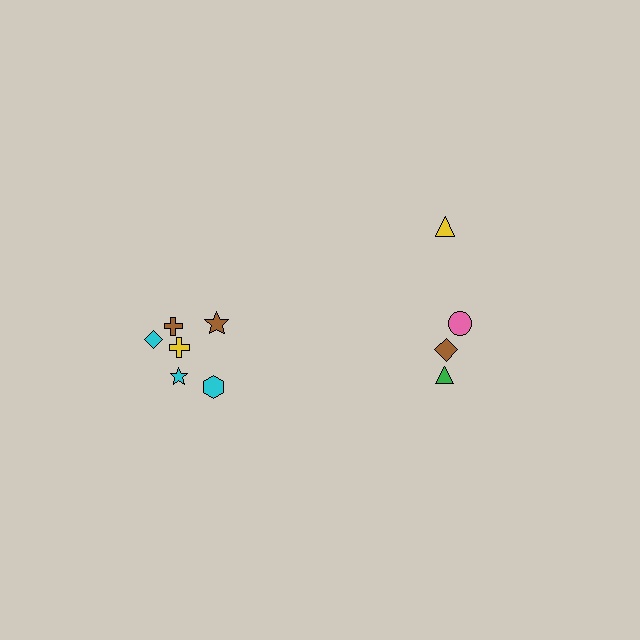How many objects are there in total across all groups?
There are 10 objects.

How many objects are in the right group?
There are 4 objects.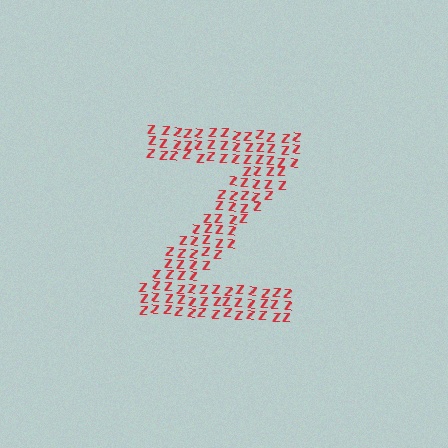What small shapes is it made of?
It is made of small letter Z's.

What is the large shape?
The large shape is the letter Z.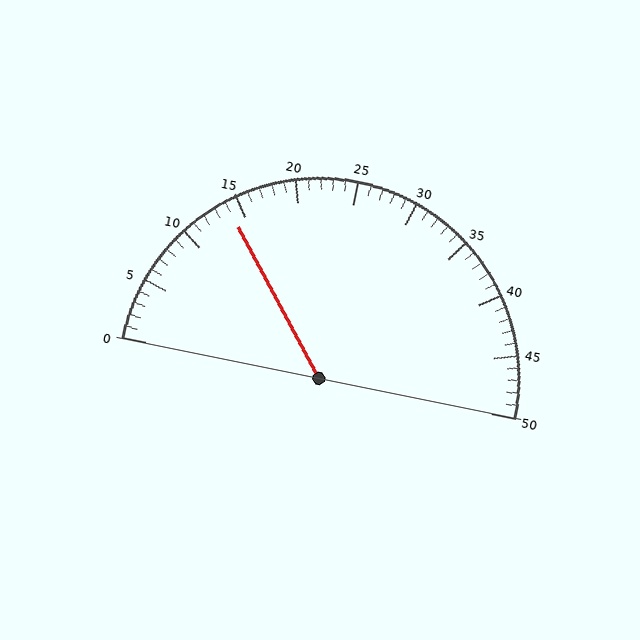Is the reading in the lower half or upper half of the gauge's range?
The reading is in the lower half of the range (0 to 50).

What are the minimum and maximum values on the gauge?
The gauge ranges from 0 to 50.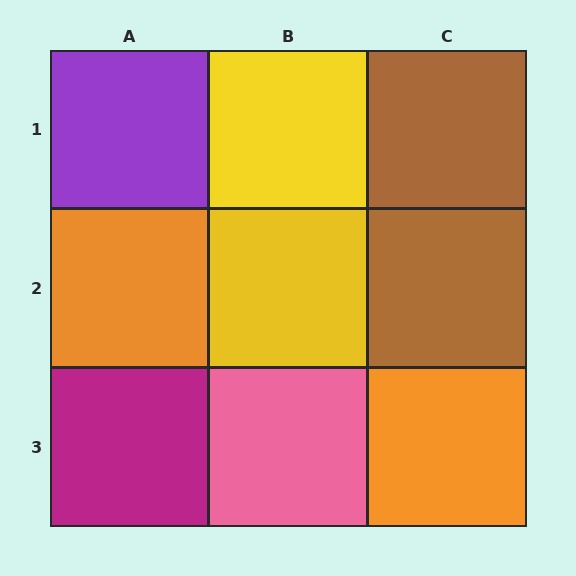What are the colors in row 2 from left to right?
Orange, yellow, brown.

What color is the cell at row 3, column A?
Magenta.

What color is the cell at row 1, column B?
Yellow.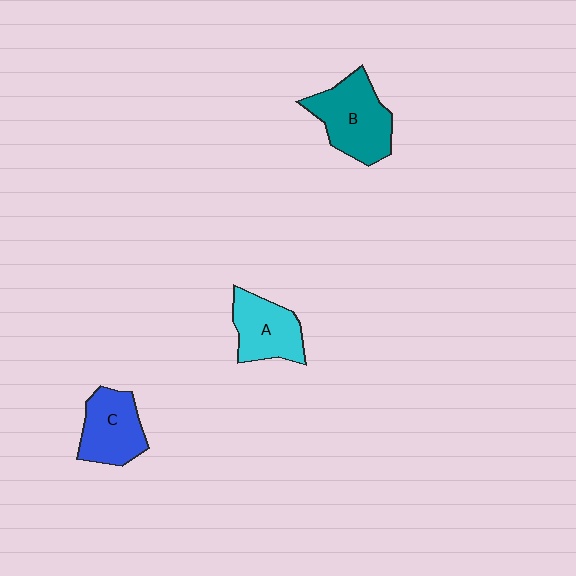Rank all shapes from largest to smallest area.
From largest to smallest: B (teal), C (blue), A (cyan).